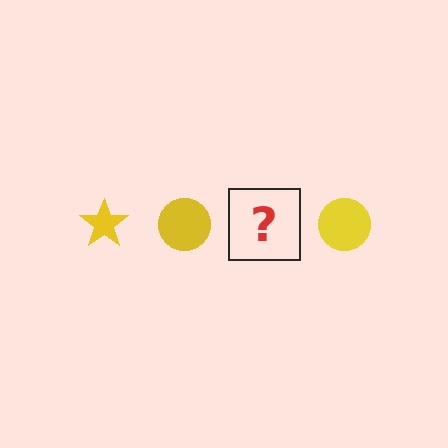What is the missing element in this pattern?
The missing element is a yellow star.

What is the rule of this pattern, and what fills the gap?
The rule is that the pattern cycles through star, circle shapes in yellow. The gap should be filled with a yellow star.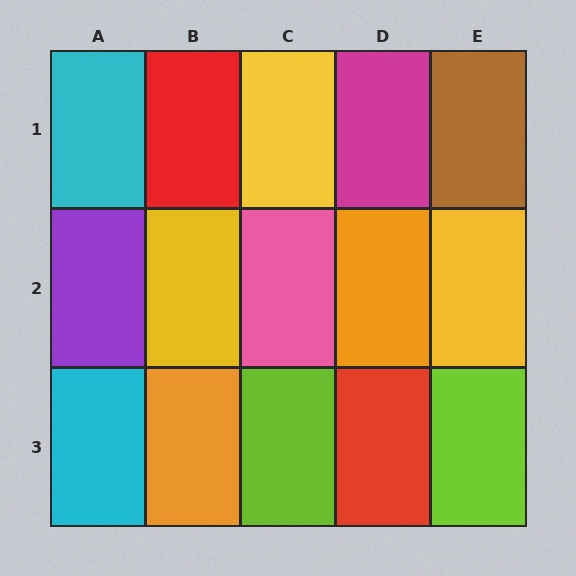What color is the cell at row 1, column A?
Cyan.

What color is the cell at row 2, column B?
Yellow.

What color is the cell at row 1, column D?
Magenta.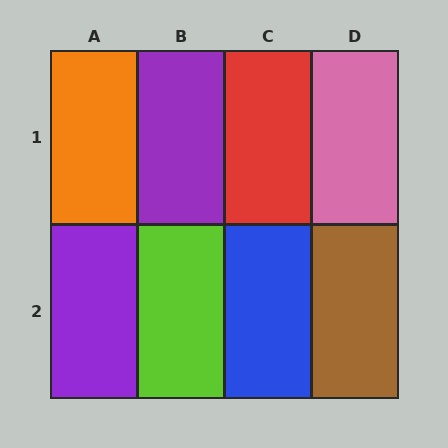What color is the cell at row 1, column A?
Orange.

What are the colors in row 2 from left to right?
Purple, lime, blue, brown.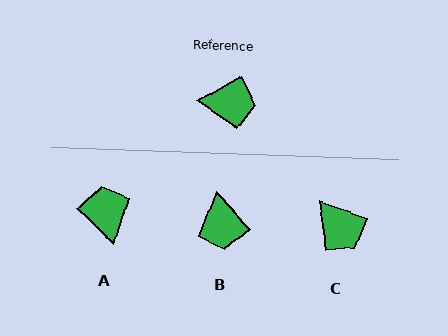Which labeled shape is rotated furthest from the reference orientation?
A, about 106 degrees away.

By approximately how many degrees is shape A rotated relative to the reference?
Approximately 106 degrees counter-clockwise.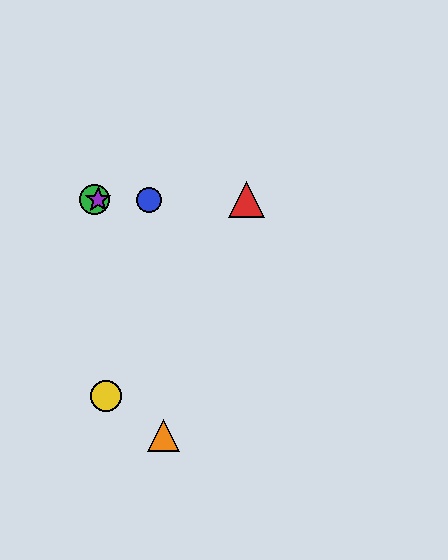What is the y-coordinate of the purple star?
The purple star is at y≈200.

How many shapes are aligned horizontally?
4 shapes (the red triangle, the blue circle, the green circle, the purple star) are aligned horizontally.